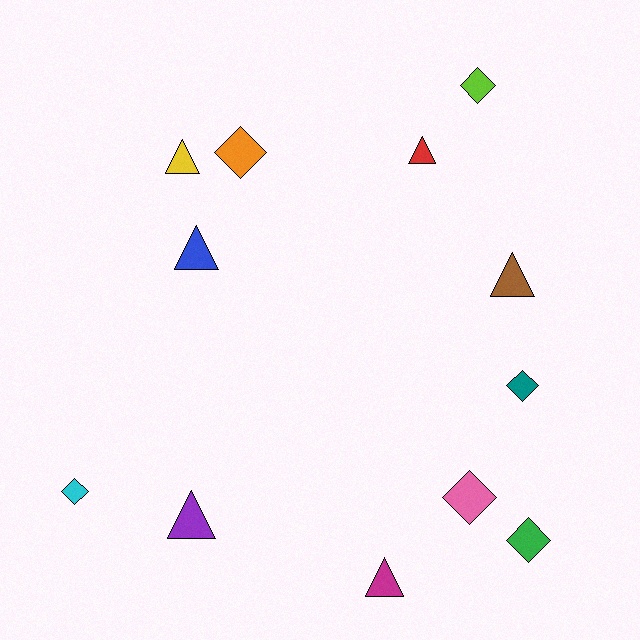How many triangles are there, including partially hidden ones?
There are 6 triangles.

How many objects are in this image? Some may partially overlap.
There are 12 objects.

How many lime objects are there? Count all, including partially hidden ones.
There is 1 lime object.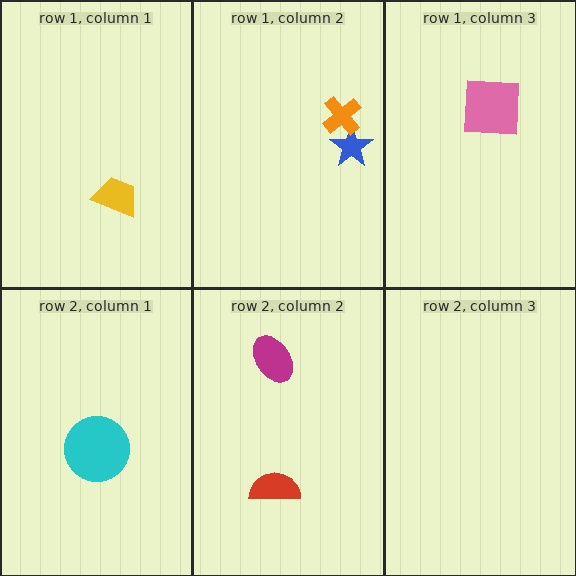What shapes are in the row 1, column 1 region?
The yellow trapezoid.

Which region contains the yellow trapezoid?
The row 1, column 1 region.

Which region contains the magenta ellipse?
The row 2, column 2 region.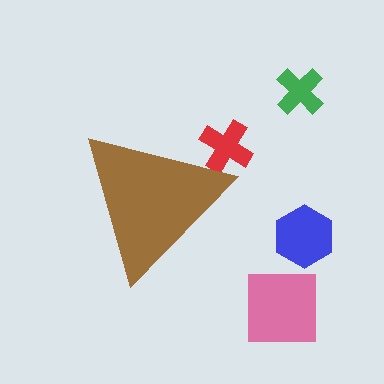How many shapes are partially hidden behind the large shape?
1 shape is partially hidden.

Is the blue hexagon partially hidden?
No, the blue hexagon is fully visible.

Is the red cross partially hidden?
Yes, the red cross is partially hidden behind the brown triangle.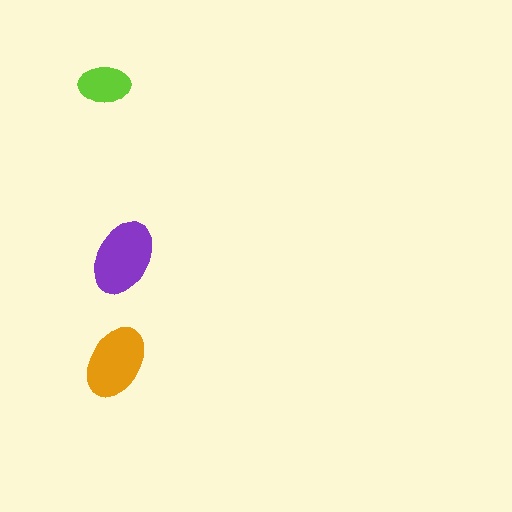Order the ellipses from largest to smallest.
the purple one, the orange one, the lime one.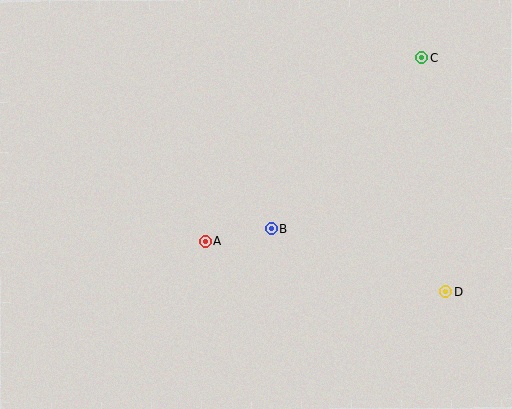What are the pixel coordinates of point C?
Point C is at (422, 58).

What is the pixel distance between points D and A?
The distance between D and A is 245 pixels.